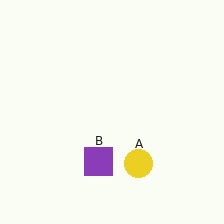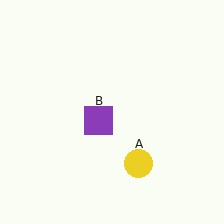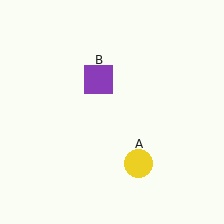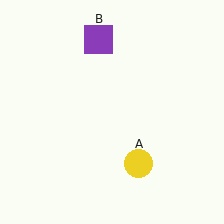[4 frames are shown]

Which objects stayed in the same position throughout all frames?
Yellow circle (object A) remained stationary.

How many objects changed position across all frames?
1 object changed position: purple square (object B).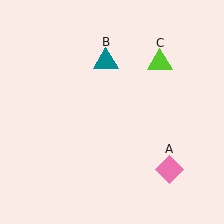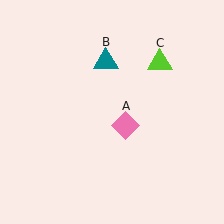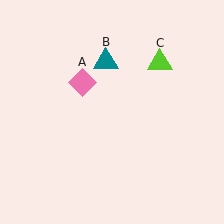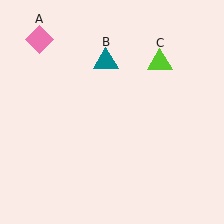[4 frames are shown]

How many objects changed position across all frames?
1 object changed position: pink diamond (object A).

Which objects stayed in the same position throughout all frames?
Teal triangle (object B) and lime triangle (object C) remained stationary.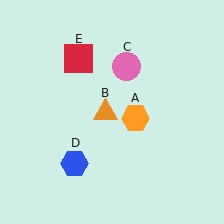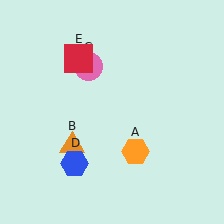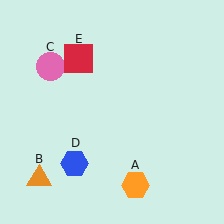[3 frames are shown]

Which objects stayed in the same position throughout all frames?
Blue hexagon (object D) and red square (object E) remained stationary.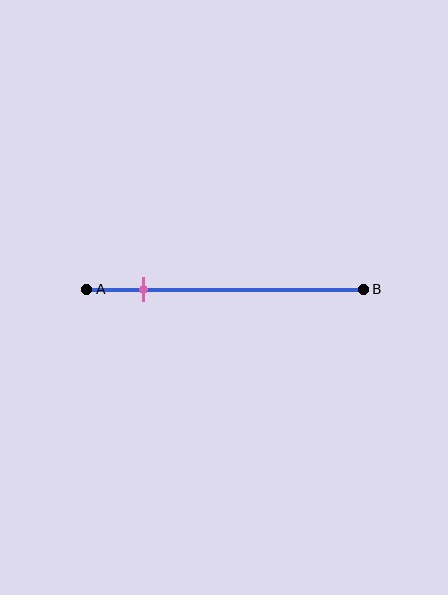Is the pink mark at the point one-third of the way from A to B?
No, the mark is at about 20% from A, not at the 33% one-third point.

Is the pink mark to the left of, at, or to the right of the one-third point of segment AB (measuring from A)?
The pink mark is to the left of the one-third point of segment AB.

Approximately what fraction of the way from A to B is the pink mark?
The pink mark is approximately 20% of the way from A to B.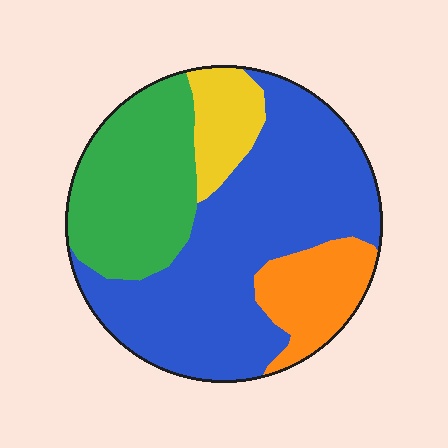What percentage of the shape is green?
Green covers around 25% of the shape.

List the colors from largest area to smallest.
From largest to smallest: blue, green, orange, yellow.